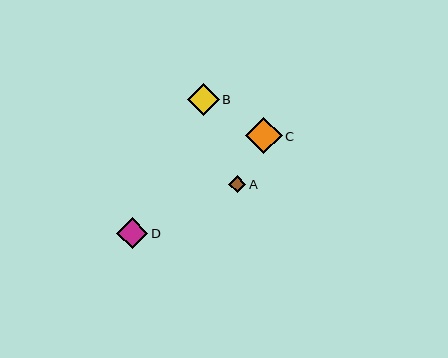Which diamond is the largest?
Diamond C is the largest with a size of approximately 36 pixels.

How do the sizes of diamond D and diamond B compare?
Diamond D and diamond B are approximately the same size.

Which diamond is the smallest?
Diamond A is the smallest with a size of approximately 17 pixels.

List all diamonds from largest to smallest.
From largest to smallest: C, D, B, A.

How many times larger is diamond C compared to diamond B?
Diamond C is approximately 1.1 times the size of diamond B.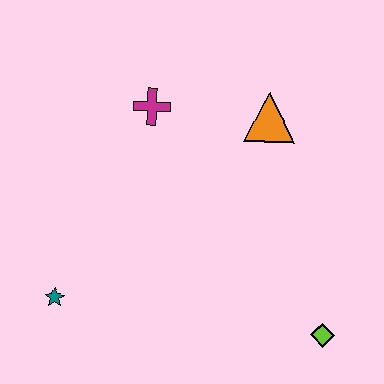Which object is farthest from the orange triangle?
The teal star is farthest from the orange triangle.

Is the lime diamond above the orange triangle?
No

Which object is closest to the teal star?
The magenta cross is closest to the teal star.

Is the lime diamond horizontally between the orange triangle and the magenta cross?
No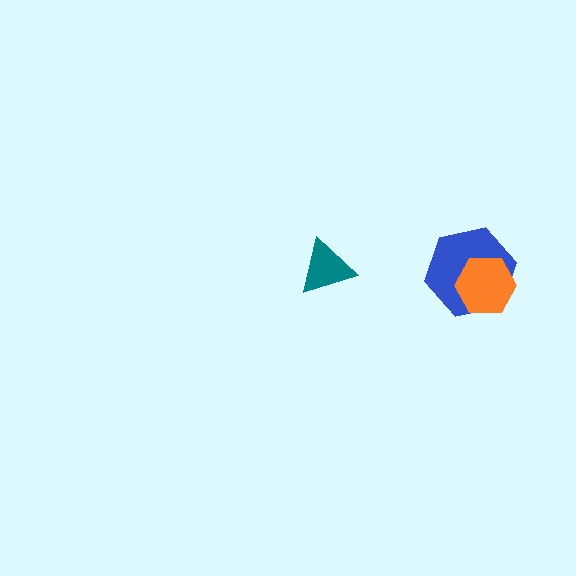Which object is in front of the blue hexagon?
The orange hexagon is in front of the blue hexagon.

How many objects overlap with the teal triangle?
0 objects overlap with the teal triangle.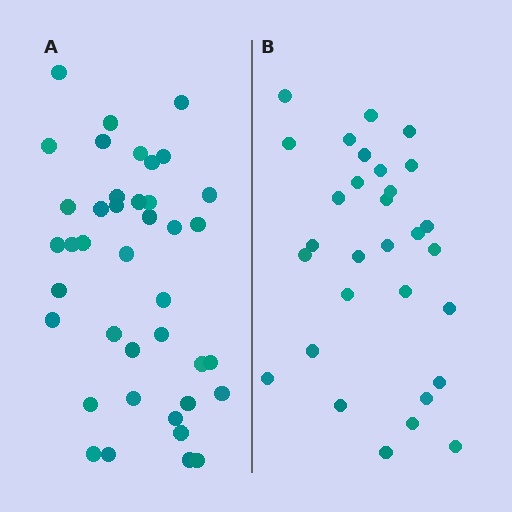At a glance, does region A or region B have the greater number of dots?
Region A (the left region) has more dots.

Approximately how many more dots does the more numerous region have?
Region A has roughly 10 or so more dots than region B.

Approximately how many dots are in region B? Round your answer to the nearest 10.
About 30 dots.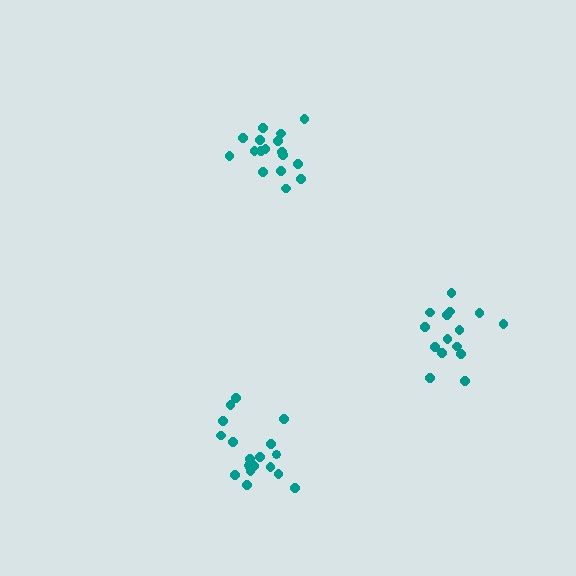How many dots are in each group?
Group 1: 15 dots, Group 2: 18 dots, Group 3: 17 dots (50 total).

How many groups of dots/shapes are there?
There are 3 groups.